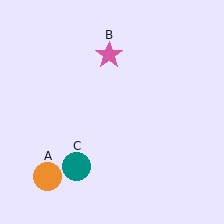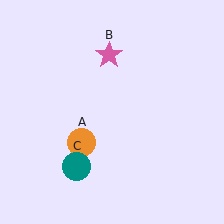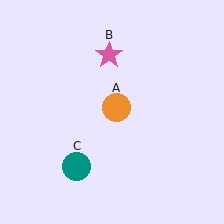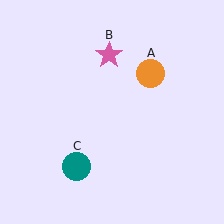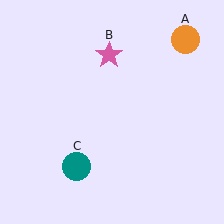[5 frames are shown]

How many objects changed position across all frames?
1 object changed position: orange circle (object A).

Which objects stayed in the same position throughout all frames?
Pink star (object B) and teal circle (object C) remained stationary.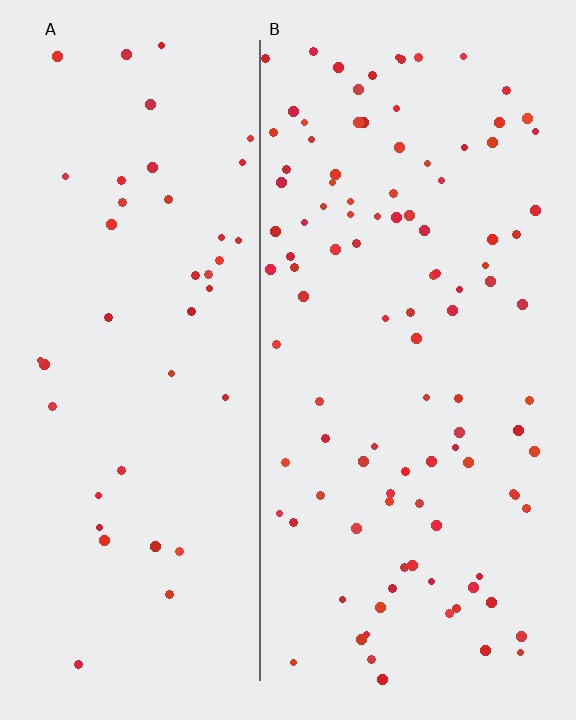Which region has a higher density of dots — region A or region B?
B (the right).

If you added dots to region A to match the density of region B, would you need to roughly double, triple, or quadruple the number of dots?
Approximately double.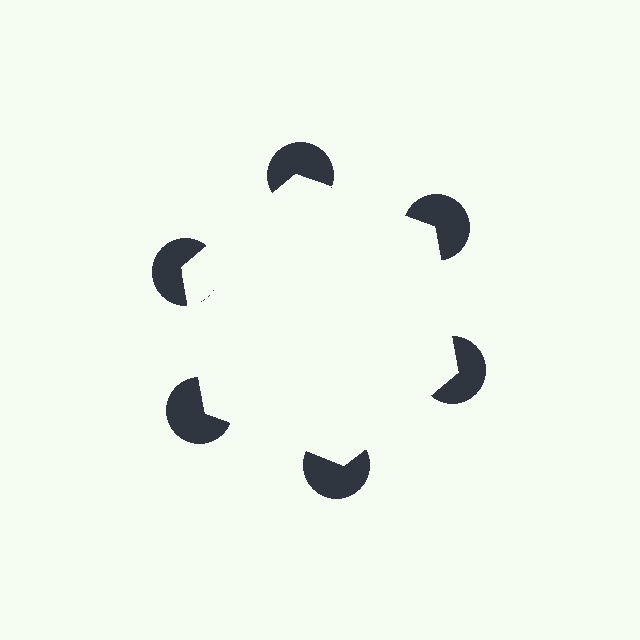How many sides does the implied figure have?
6 sides.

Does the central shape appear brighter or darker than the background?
It typically appears slightly brighter than the background, even though no actual brightness change is drawn.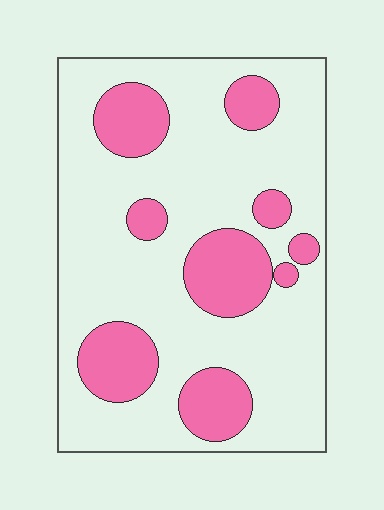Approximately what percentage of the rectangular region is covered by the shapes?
Approximately 25%.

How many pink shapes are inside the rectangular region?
9.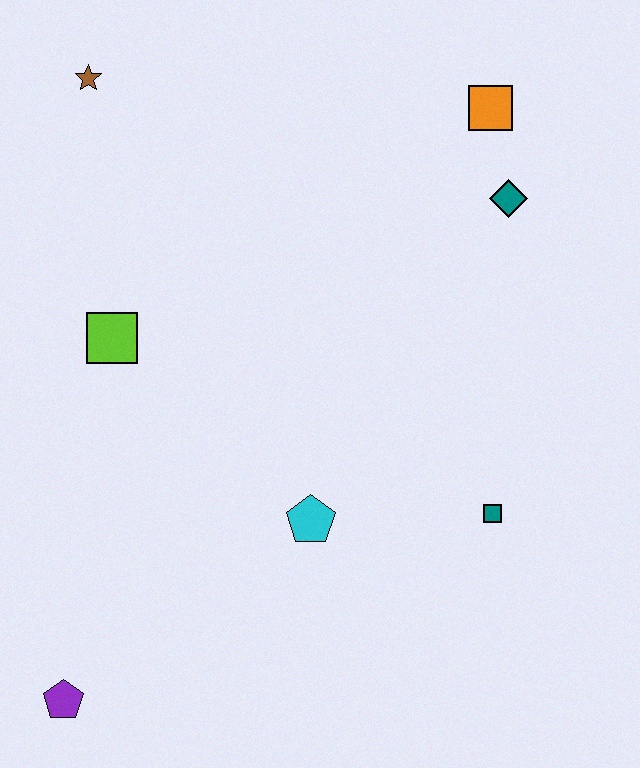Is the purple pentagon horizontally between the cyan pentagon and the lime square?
No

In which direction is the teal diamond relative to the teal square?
The teal diamond is above the teal square.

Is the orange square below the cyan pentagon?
No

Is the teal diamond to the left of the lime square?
No